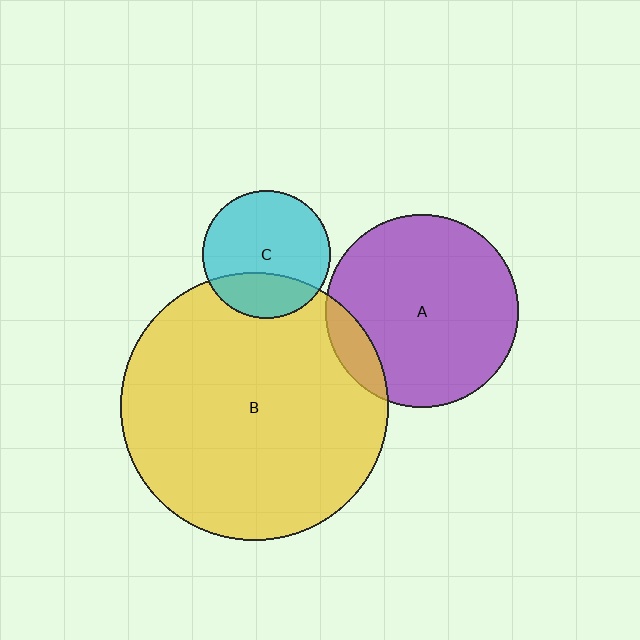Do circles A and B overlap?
Yes.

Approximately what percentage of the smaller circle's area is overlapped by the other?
Approximately 10%.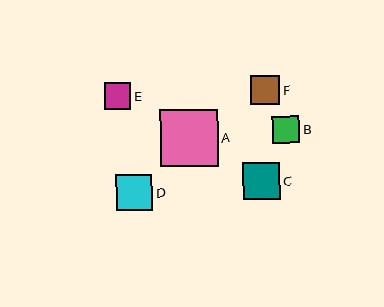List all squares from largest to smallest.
From largest to smallest: A, C, D, F, B, E.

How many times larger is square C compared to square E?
Square C is approximately 1.4 times the size of square E.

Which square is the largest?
Square A is the largest with a size of approximately 57 pixels.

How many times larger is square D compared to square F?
Square D is approximately 1.2 times the size of square F.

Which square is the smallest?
Square E is the smallest with a size of approximately 27 pixels.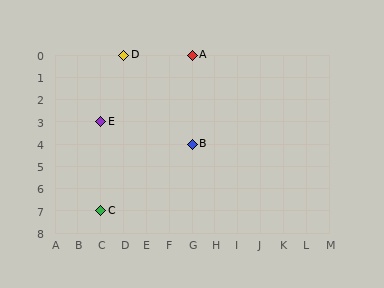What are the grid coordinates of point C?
Point C is at grid coordinates (C, 7).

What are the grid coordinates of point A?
Point A is at grid coordinates (G, 0).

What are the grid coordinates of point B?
Point B is at grid coordinates (G, 4).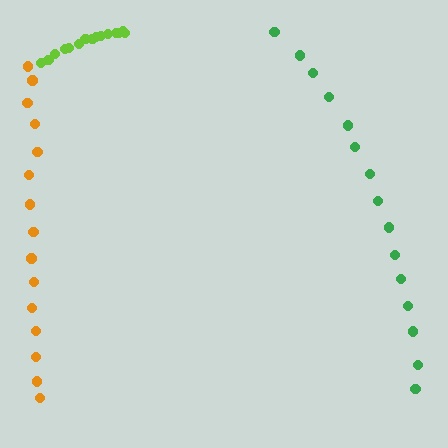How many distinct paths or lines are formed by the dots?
There are 3 distinct paths.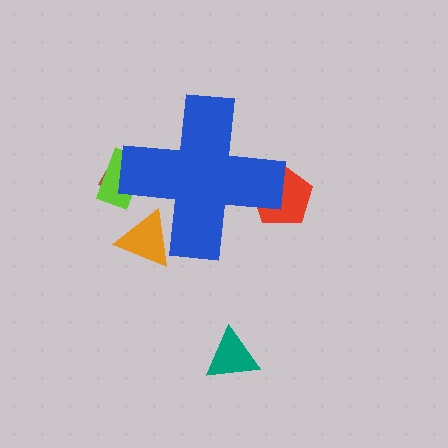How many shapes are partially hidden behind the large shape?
4 shapes are partially hidden.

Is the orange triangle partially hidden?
Yes, the orange triangle is partially hidden behind the blue cross.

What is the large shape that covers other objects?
A blue cross.